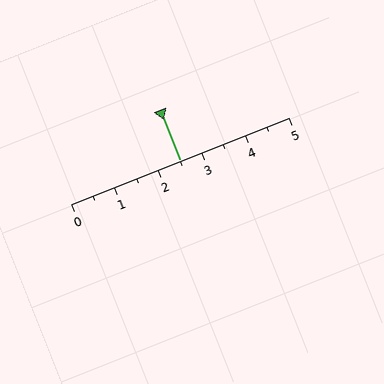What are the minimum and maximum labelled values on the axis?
The axis runs from 0 to 5.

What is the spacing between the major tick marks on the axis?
The major ticks are spaced 1 apart.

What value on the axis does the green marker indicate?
The marker indicates approximately 2.5.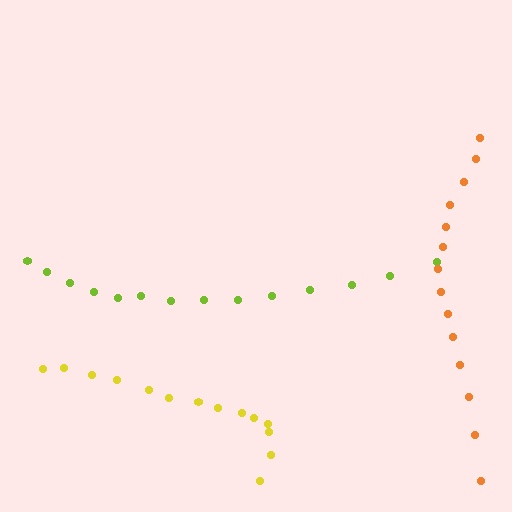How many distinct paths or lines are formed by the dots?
There are 3 distinct paths.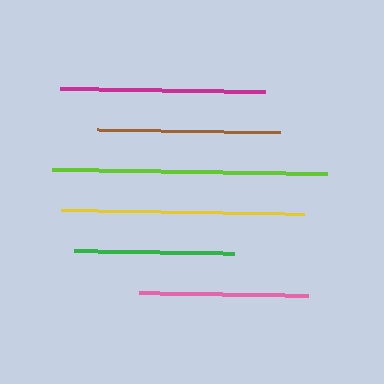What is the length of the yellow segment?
The yellow segment is approximately 243 pixels long.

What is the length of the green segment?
The green segment is approximately 160 pixels long.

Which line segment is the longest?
The lime line is the longest at approximately 274 pixels.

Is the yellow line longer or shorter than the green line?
The yellow line is longer than the green line.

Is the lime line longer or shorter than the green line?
The lime line is longer than the green line.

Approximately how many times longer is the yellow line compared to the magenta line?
The yellow line is approximately 1.2 times the length of the magenta line.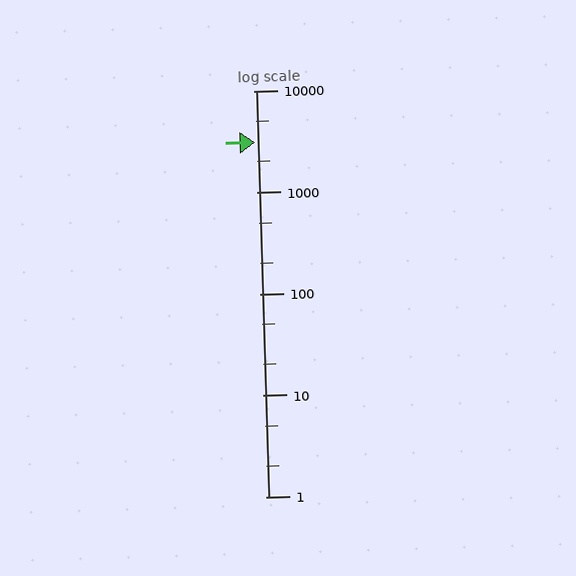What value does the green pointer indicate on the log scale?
The pointer indicates approximately 3100.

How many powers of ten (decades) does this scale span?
The scale spans 4 decades, from 1 to 10000.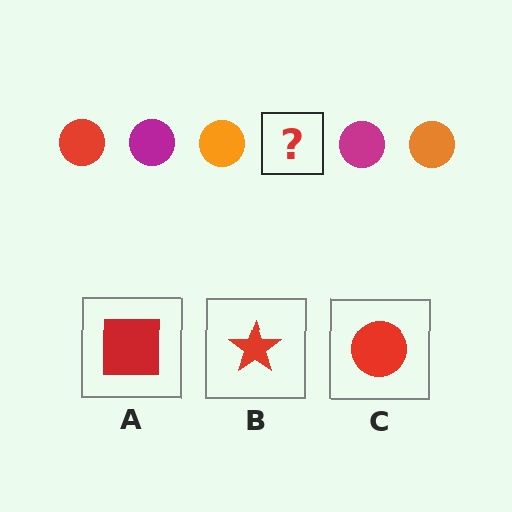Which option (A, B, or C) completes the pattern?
C.